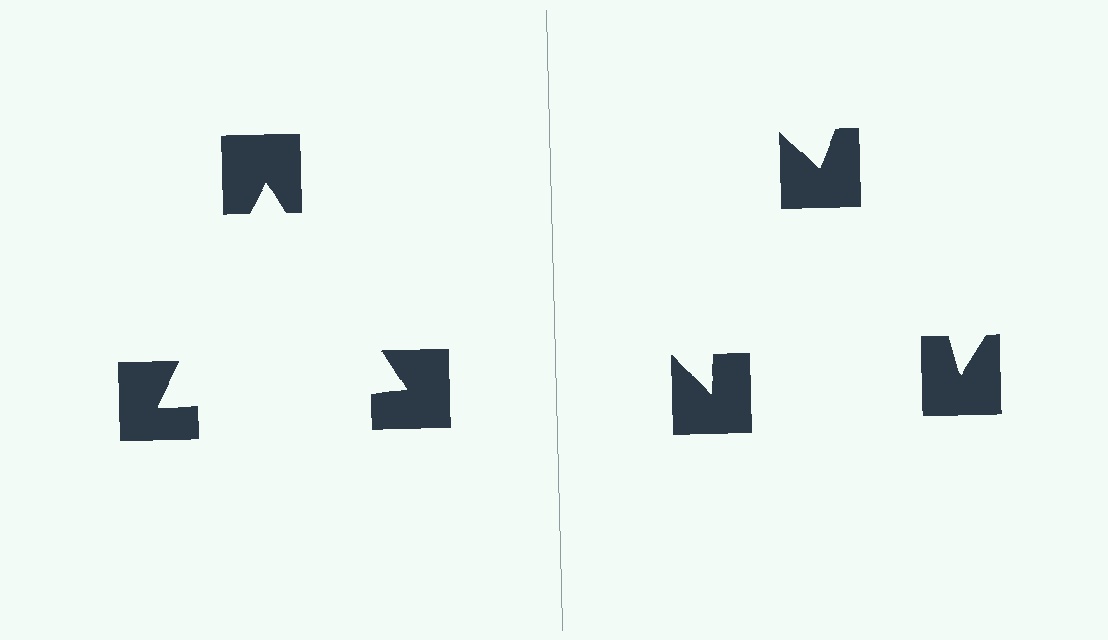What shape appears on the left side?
An illusory triangle.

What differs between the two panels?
The notched squares are positioned identically on both sides; only the wedge orientations differ. On the left they align to a triangle; on the right they are misaligned.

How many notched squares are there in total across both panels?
6 — 3 on each side.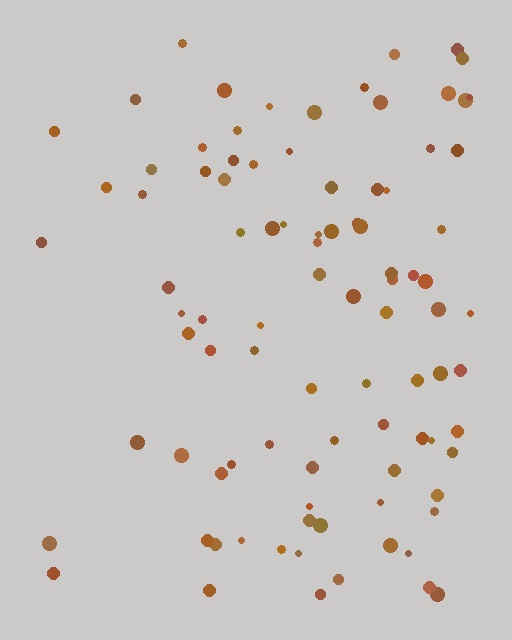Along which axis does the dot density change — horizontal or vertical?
Horizontal.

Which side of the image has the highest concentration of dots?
The right.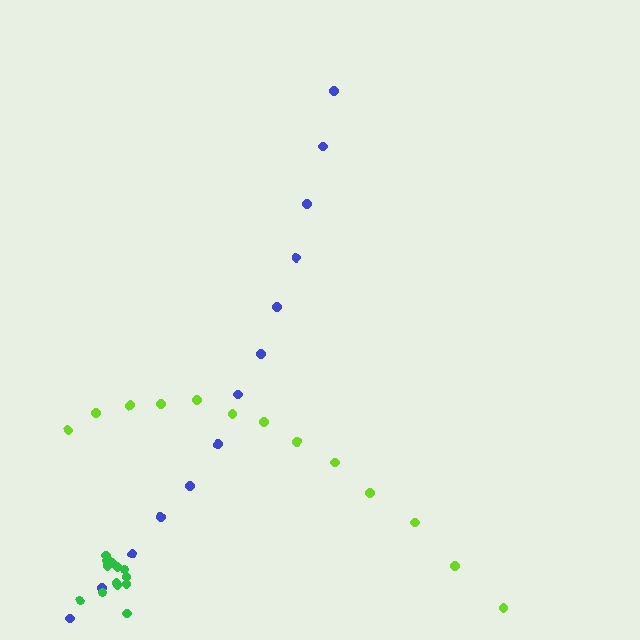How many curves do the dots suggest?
There are 3 distinct paths.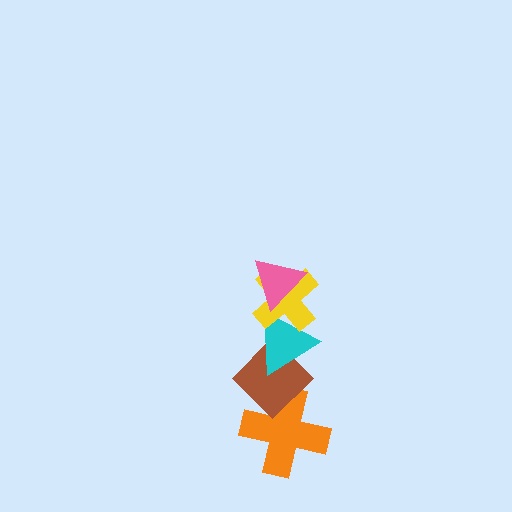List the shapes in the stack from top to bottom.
From top to bottom: the pink triangle, the yellow cross, the cyan triangle, the brown diamond, the orange cross.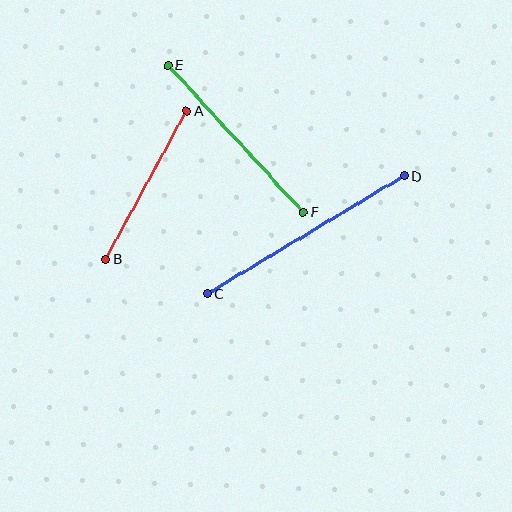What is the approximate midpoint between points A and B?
The midpoint is at approximately (146, 185) pixels.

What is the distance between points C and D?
The distance is approximately 230 pixels.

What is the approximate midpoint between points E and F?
The midpoint is at approximately (235, 139) pixels.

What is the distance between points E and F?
The distance is approximately 200 pixels.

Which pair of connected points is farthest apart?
Points C and D are farthest apart.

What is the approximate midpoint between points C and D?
The midpoint is at approximately (305, 235) pixels.